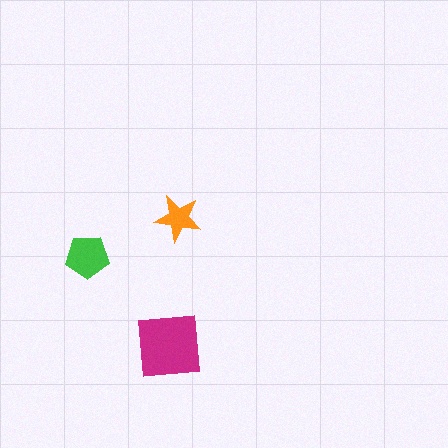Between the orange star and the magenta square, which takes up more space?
The magenta square.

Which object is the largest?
The magenta square.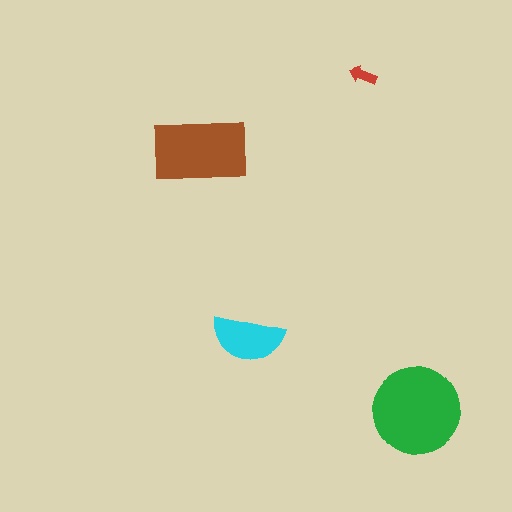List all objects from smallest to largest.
The red arrow, the cyan semicircle, the brown rectangle, the green circle.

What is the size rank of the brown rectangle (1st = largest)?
2nd.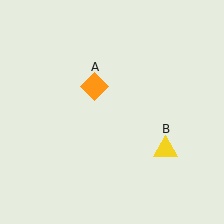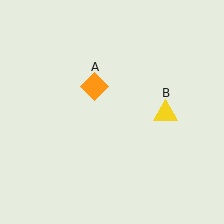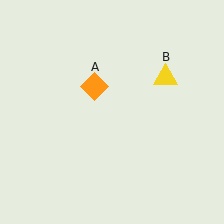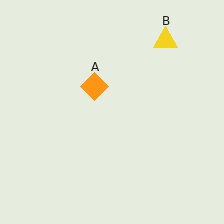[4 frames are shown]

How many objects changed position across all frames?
1 object changed position: yellow triangle (object B).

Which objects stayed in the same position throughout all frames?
Orange diamond (object A) remained stationary.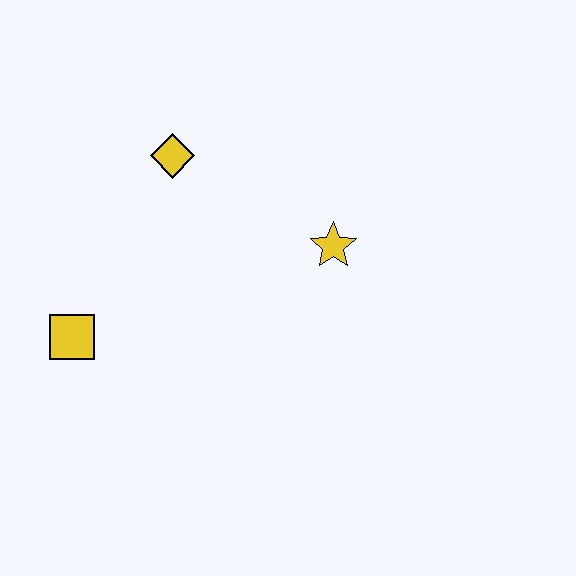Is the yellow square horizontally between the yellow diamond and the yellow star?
No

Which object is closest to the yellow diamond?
The yellow star is closest to the yellow diamond.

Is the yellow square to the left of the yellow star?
Yes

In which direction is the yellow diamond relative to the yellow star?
The yellow diamond is to the left of the yellow star.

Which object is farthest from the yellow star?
The yellow square is farthest from the yellow star.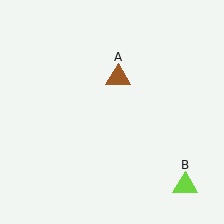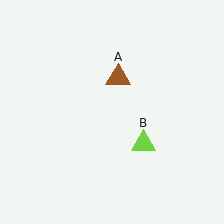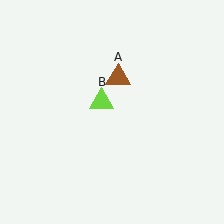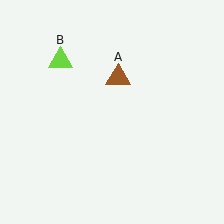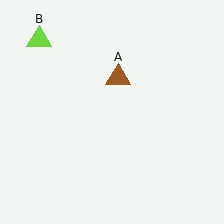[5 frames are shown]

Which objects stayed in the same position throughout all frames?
Brown triangle (object A) remained stationary.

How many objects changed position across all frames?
1 object changed position: lime triangle (object B).